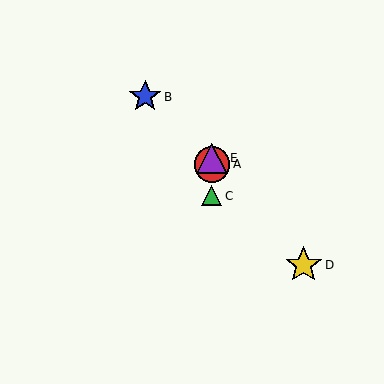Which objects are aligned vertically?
Objects A, C, E are aligned vertically.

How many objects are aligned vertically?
3 objects (A, C, E) are aligned vertically.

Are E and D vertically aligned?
No, E is at x≈212 and D is at x≈304.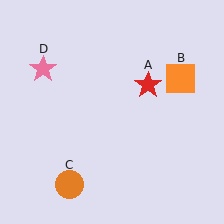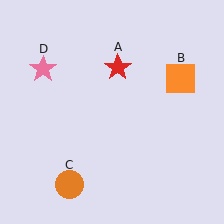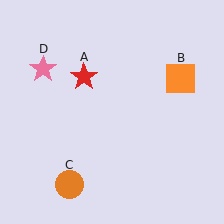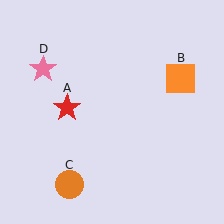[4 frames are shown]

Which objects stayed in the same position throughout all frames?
Orange square (object B) and orange circle (object C) and pink star (object D) remained stationary.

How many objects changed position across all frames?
1 object changed position: red star (object A).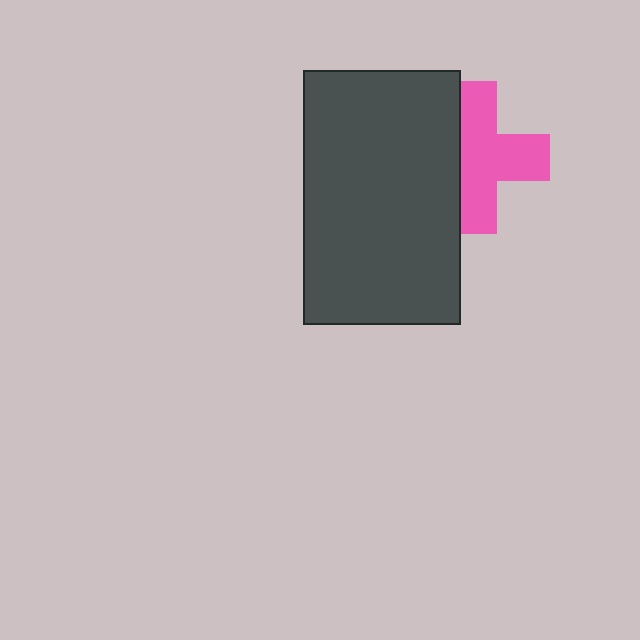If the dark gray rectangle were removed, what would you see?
You would see the complete pink cross.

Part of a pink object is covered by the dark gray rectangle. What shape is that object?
It is a cross.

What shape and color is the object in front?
The object in front is a dark gray rectangle.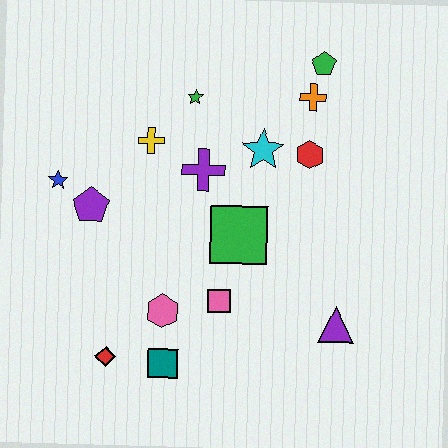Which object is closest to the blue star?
The purple pentagon is closest to the blue star.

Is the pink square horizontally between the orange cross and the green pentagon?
No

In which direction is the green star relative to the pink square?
The green star is above the pink square.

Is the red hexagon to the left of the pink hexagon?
No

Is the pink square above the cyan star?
No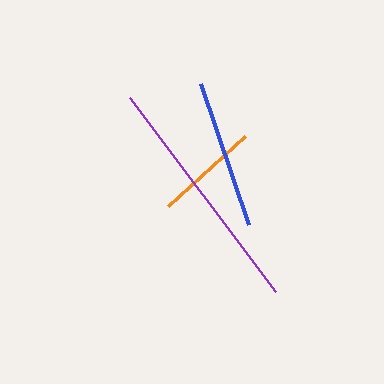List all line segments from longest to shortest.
From longest to shortest: purple, blue, orange.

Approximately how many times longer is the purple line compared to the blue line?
The purple line is approximately 1.6 times the length of the blue line.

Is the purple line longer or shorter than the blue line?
The purple line is longer than the blue line.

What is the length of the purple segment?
The purple segment is approximately 242 pixels long.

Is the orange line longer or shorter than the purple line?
The purple line is longer than the orange line.